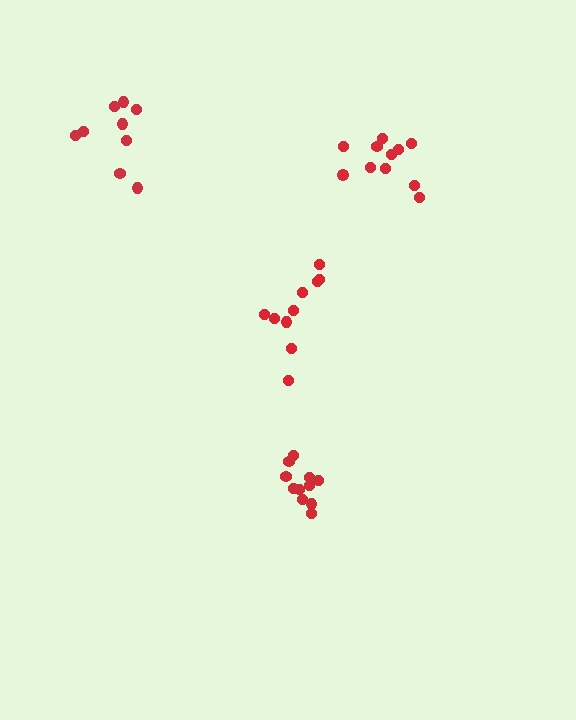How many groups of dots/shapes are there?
There are 4 groups.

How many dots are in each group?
Group 1: 10 dots, Group 2: 9 dots, Group 3: 11 dots, Group 4: 11 dots (41 total).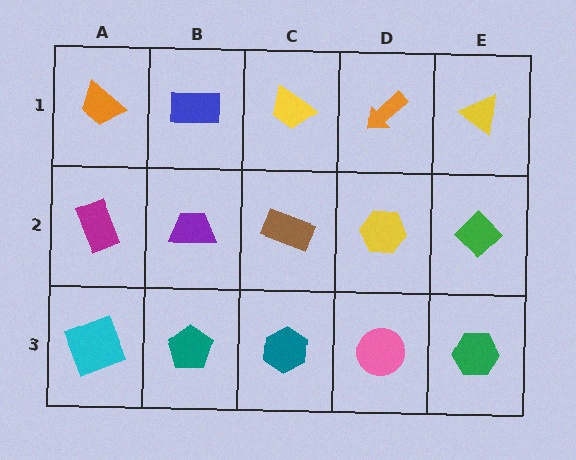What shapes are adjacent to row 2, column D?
An orange arrow (row 1, column D), a pink circle (row 3, column D), a brown rectangle (row 2, column C), a green diamond (row 2, column E).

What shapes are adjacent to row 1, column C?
A brown rectangle (row 2, column C), a blue rectangle (row 1, column B), an orange arrow (row 1, column D).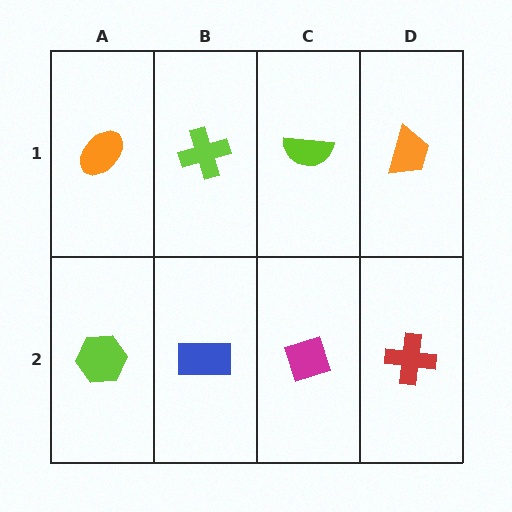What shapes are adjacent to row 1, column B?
A blue rectangle (row 2, column B), an orange ellipse (row 1, column A), a lime semicircle (row 1, column C).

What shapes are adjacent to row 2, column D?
An orange trapezoid (row 1, column D), a magenta diamond (row 2, column C).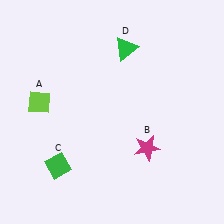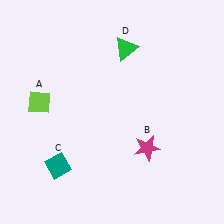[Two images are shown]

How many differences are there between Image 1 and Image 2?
There is 1 difference between the two images.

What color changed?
The diamond (C) changed from green in Image 1 to teal in Image 2.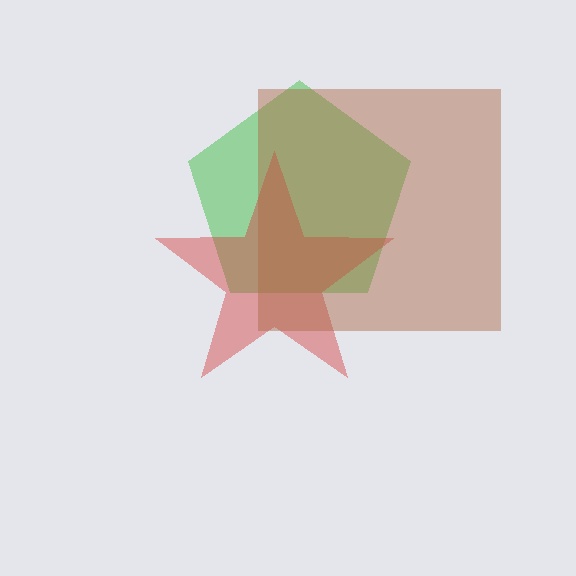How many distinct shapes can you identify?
There are 3 distinct shapes: a green pentagon, a red star, a brown square.